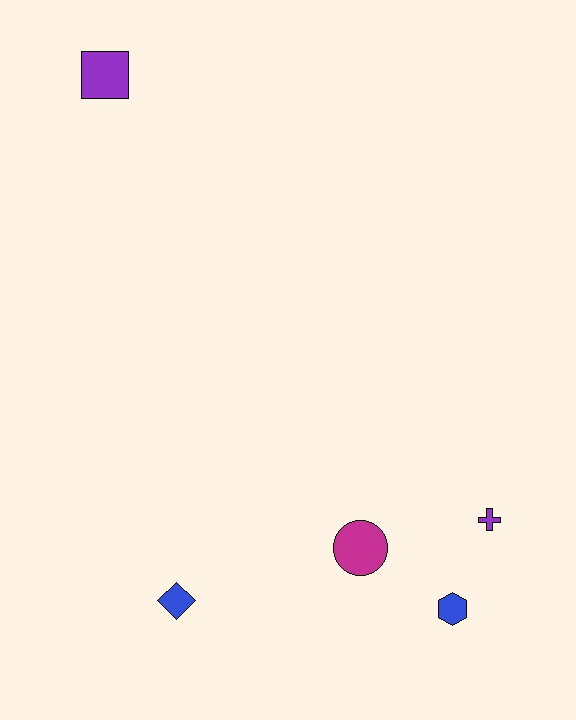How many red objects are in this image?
There are no red objects.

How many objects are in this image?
There are 5 objects.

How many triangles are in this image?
There are no triangles.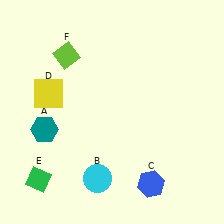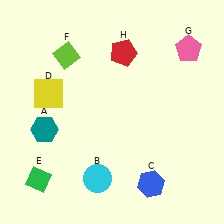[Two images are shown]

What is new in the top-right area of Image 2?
A pink pentagon (G) was added in the top-right area of Image 2.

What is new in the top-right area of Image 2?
A red pentagon (H) was added in the top-right area of Image 2.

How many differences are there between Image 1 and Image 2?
There are 2 differences between the two images.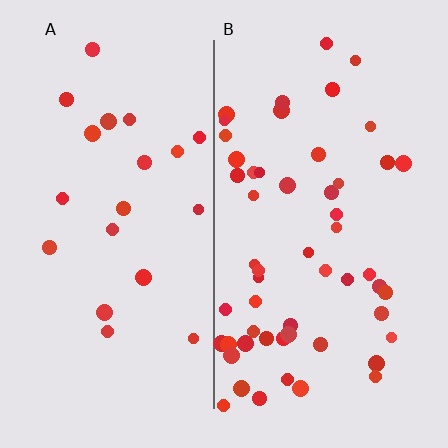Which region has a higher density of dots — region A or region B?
B (the right).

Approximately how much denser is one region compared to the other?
Approximately 2.7× — region B over region A.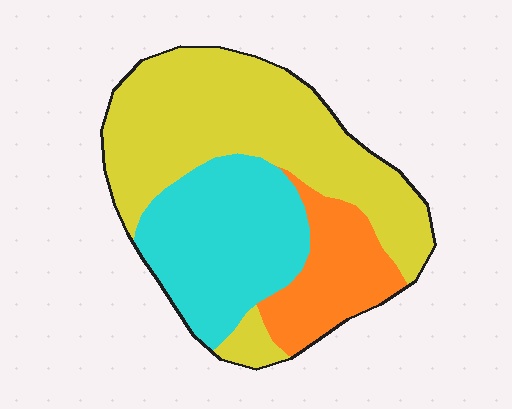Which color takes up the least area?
Orange, at roughly 20%.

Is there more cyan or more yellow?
Yellow.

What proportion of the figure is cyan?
Cyan takes up about one third (1/3) of the figure.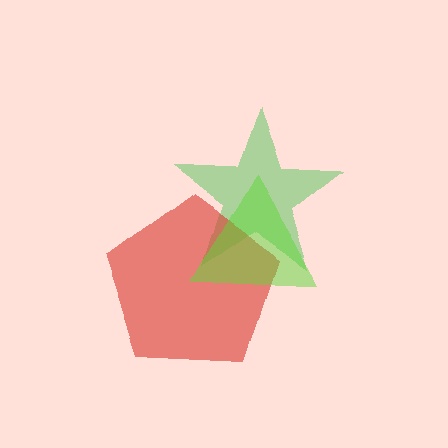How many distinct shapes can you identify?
There are 3 distinct shapes: a green star, a red pentagon, a lime triangle.